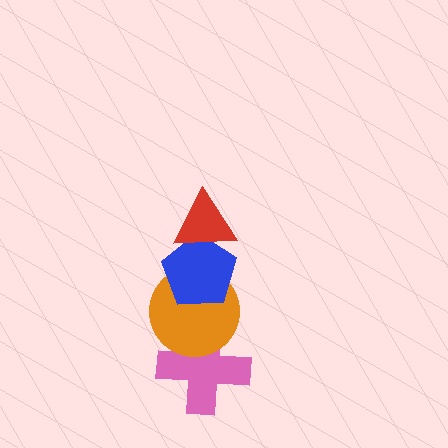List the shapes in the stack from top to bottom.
From top to bottom: the red triangle, the blue pentagon, the orange circle, the pink cross.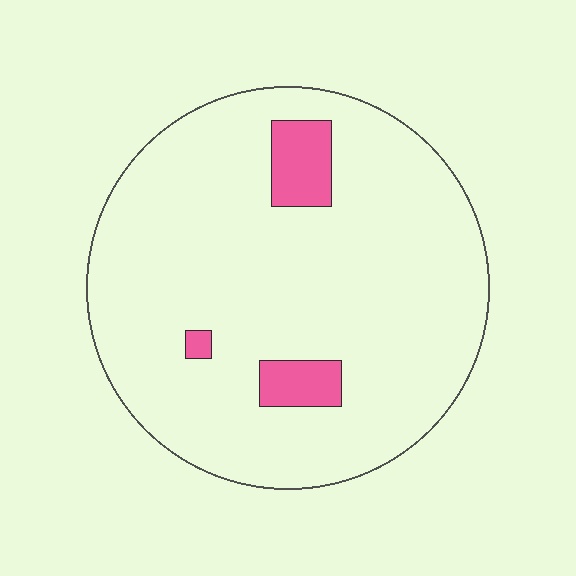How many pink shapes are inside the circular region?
3.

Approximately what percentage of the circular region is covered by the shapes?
Approximately 10%.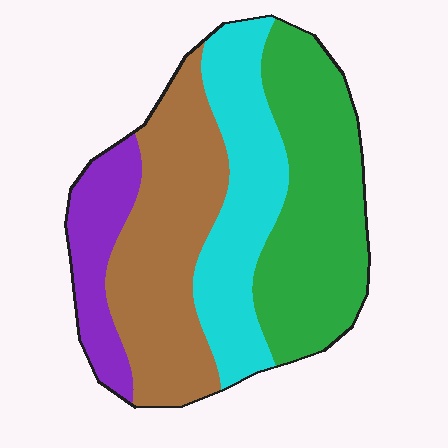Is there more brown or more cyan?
Brown.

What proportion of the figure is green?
Green takes up about one third (1/3) of the figure.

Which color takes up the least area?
Purple, at roughly 15%.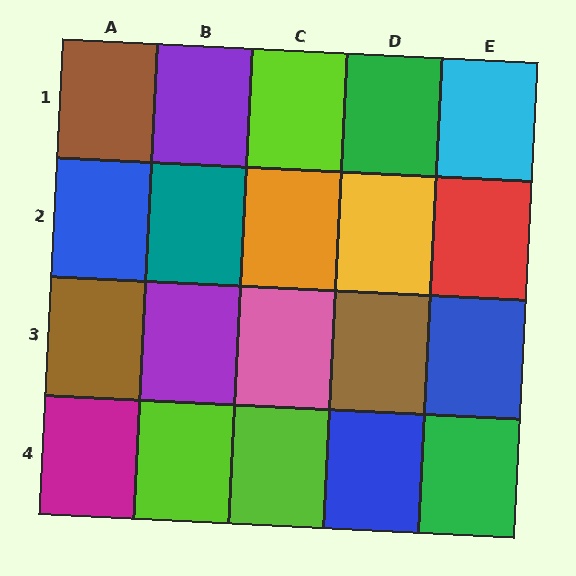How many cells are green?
2 cells are green.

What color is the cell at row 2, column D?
Yellow.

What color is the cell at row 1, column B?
Purple.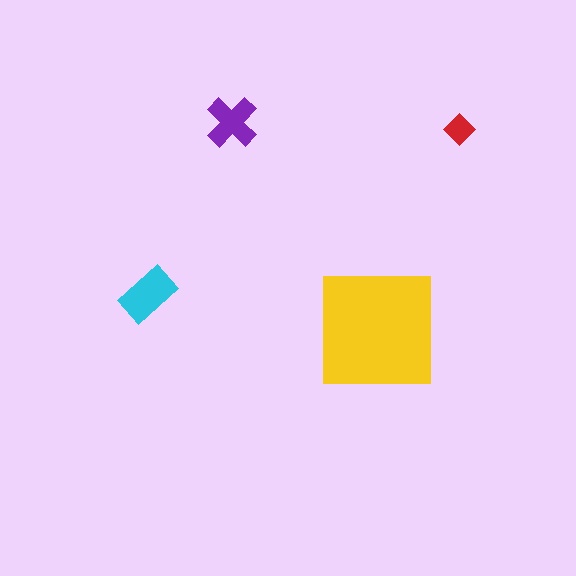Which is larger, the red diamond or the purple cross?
The purple cross.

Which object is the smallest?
The red diamond.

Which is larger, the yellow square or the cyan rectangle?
The yellow square.